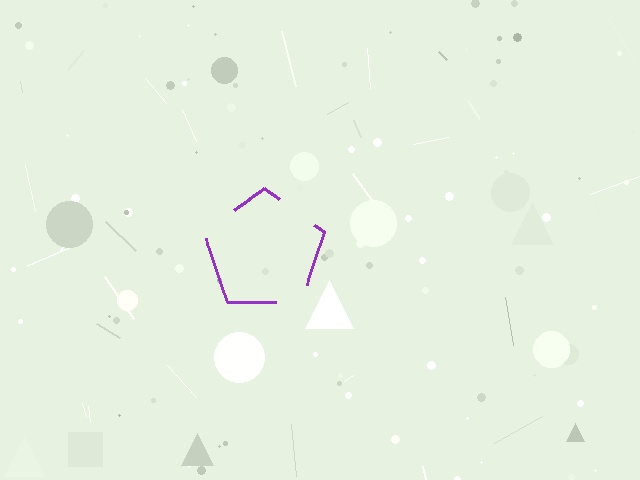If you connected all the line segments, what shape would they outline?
They would outline a pentagon.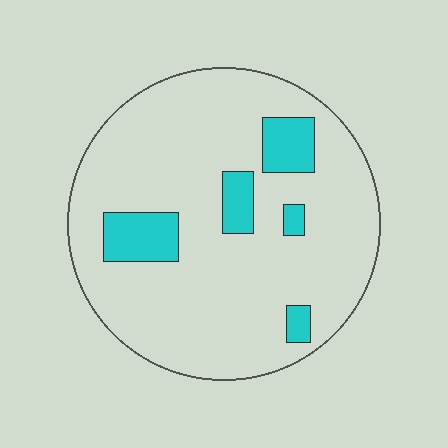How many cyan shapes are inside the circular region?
5.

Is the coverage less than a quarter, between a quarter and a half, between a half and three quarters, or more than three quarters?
Less than a quarter.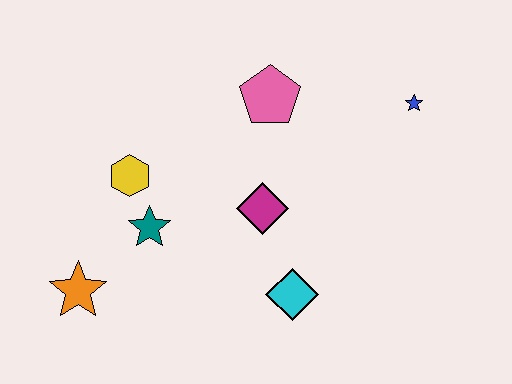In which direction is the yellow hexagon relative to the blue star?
The yellow hexagon is to the left of the blue star.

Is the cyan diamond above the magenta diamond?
No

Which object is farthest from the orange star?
The blue star is farthest from the orange star.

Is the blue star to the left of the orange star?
No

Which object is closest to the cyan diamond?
The magenta diamond is closest to the cyan diamond.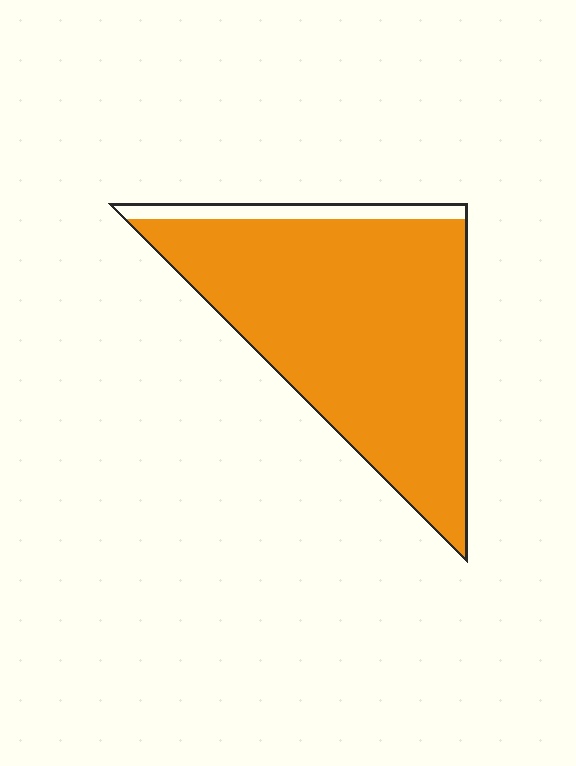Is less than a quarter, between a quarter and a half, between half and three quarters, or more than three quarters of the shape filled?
More than three quarters.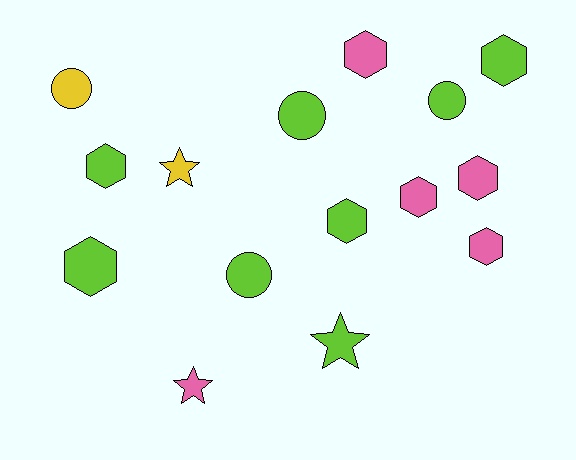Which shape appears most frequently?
Hexagon, with 8 objects.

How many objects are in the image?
There are 15 objects.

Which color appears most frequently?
Lime, with 8 objects.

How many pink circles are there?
There are no pink circles.